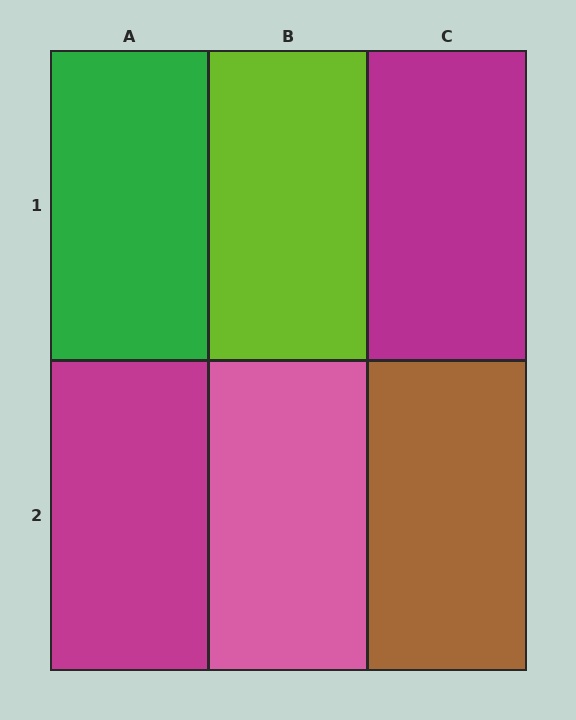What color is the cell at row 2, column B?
Pink.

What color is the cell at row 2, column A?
Magenta.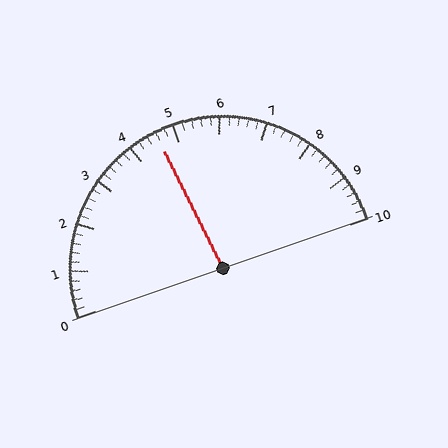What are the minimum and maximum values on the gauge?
The gauge ranges from 0 to 10.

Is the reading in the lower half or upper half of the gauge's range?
The reading is in the lower half of the range (0 to 10).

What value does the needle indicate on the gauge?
The needle indicates approximately 4.6.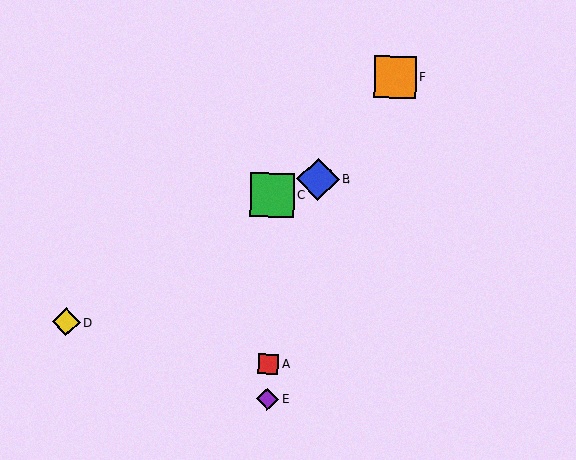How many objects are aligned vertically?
3 objects (A, C, E) are aligned vertically.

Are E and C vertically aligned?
Yes, both are at x≈267.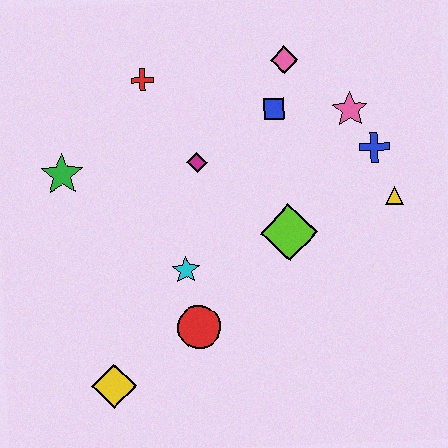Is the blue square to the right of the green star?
Yes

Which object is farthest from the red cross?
The yellow diamond is farthest from the red cross.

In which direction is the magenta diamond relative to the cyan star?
The magenta diamond is above the cyan star.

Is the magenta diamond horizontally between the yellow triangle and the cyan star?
Yes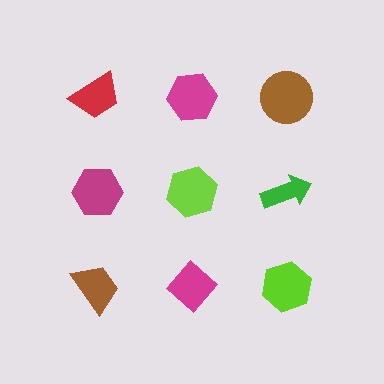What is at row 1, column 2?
A magenta hexagon.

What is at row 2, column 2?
A lime hexagon.